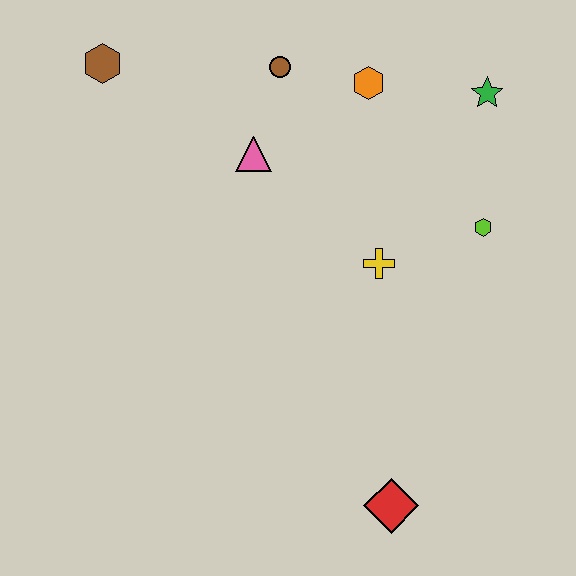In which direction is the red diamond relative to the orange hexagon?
The red diamond is below the orange hexagon.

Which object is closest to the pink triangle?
The brown circle is closest to the pink triangle.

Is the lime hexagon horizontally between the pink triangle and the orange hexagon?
No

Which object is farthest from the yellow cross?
The brown hexagon is farthest from the yellow cross.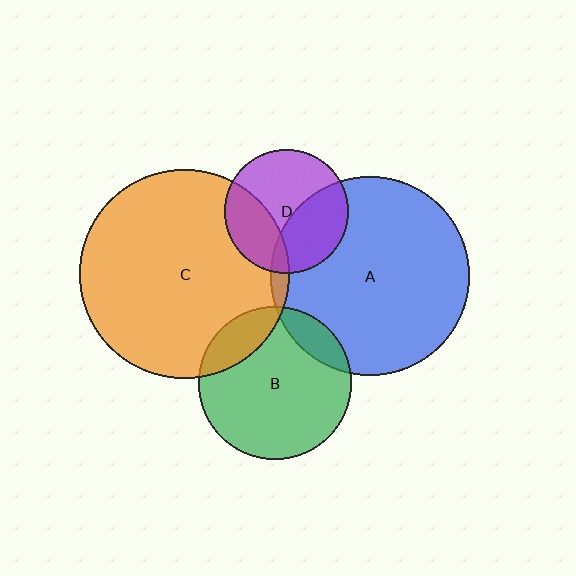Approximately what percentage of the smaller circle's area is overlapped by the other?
Approximately 5%.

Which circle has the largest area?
Circle C (orange).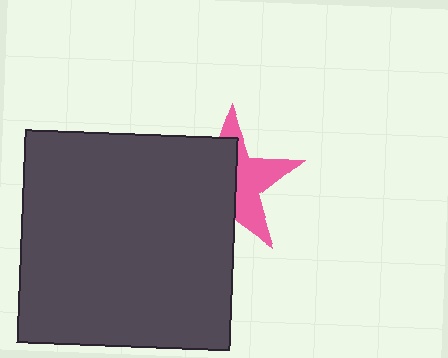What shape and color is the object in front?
The object in front is a dark gray square.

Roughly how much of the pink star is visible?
A small part of it is visible (roughly 44%).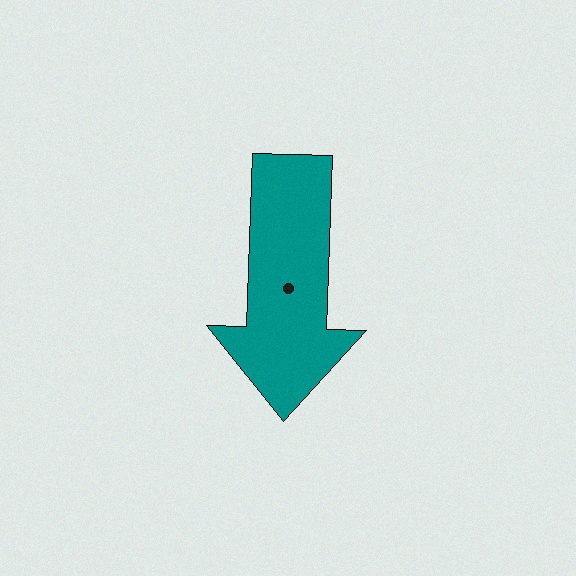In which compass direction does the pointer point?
South.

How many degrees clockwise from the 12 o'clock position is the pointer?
Approximately 182 degrees.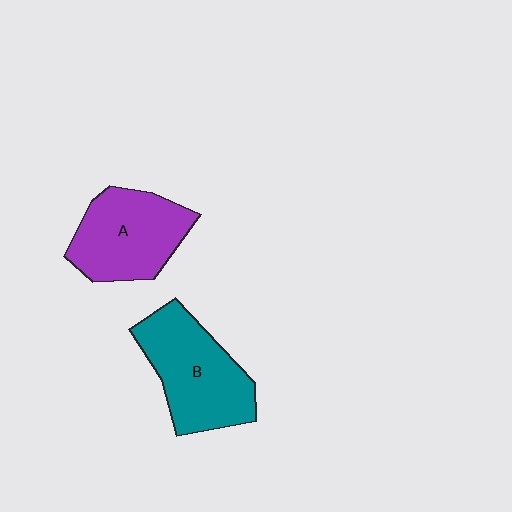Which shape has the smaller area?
Shape A (purple).